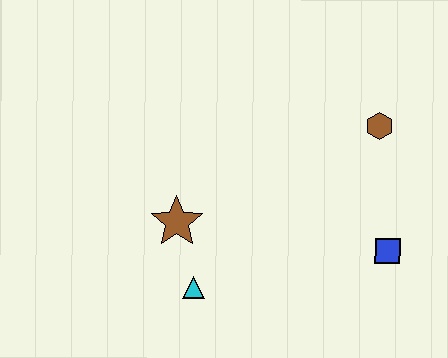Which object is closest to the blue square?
The brown hexagon is closest to the blue square.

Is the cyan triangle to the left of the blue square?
Yes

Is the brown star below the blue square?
No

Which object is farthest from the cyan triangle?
The brown hexagon is farthest from the cyan triangle.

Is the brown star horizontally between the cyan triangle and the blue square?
No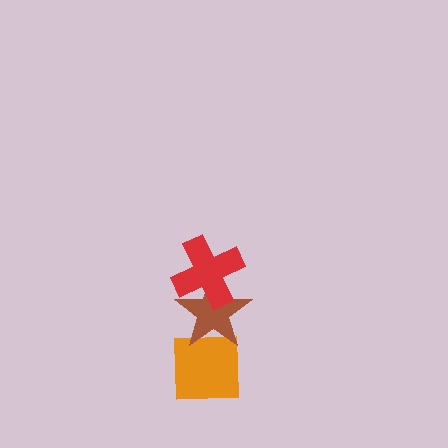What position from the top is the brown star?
The brown star is 2nd from the top.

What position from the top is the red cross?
The red cross is 1st from the top.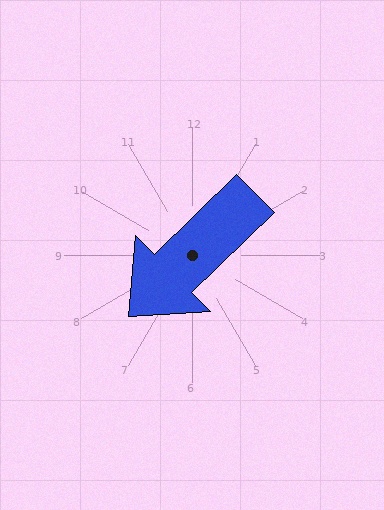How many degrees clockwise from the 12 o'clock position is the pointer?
Approximately 226 degrees.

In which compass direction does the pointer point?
Southwest.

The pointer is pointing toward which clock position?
Roughly 8 o'clock.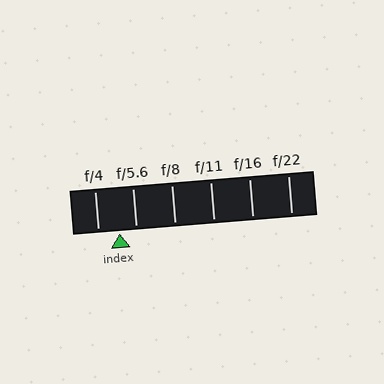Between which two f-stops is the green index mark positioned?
The index mark is between f/4 and f/5.6.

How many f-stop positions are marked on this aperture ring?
There are 6 f-stop positions marked.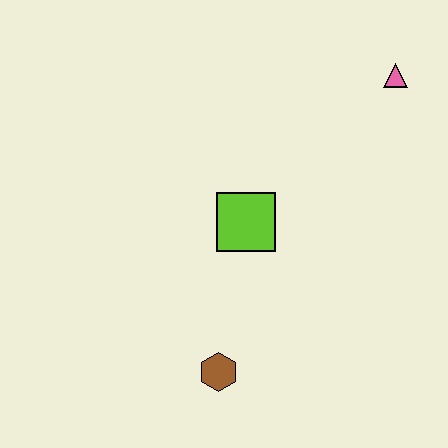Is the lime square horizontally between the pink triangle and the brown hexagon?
Yes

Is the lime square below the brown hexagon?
No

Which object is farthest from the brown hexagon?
The pink triangle is farthest from the brown hexagon.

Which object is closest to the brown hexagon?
The lime square is closest to the brown hexagon.